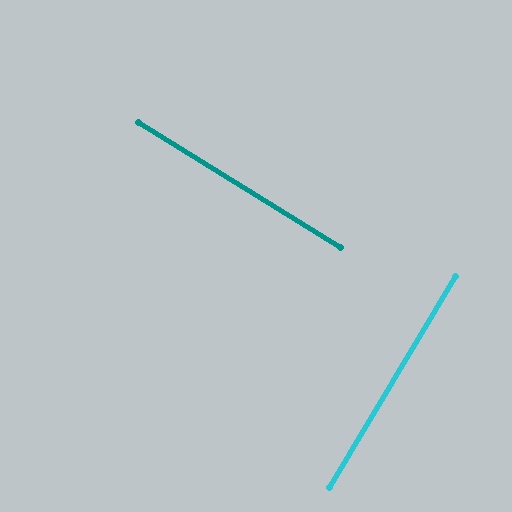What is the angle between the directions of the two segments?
Approximately 89 degrees.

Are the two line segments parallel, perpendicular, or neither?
Perpendicular — they meet at approximately 89°.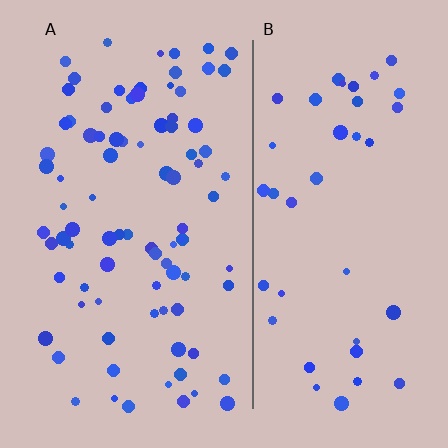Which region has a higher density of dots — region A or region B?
A (the left).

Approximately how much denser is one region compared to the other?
Approximately 2.1× — region A over region B.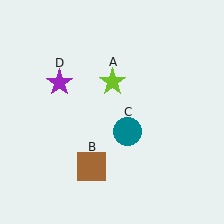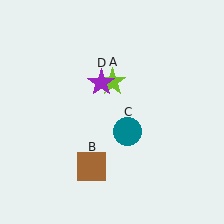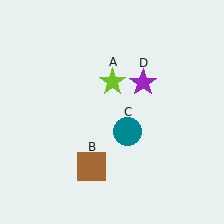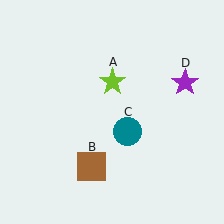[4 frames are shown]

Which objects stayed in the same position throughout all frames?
Lime star (object A) and brown square (object B) and teal circle (object C) remained stationary.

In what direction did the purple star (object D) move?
The purple star (object D) moved right.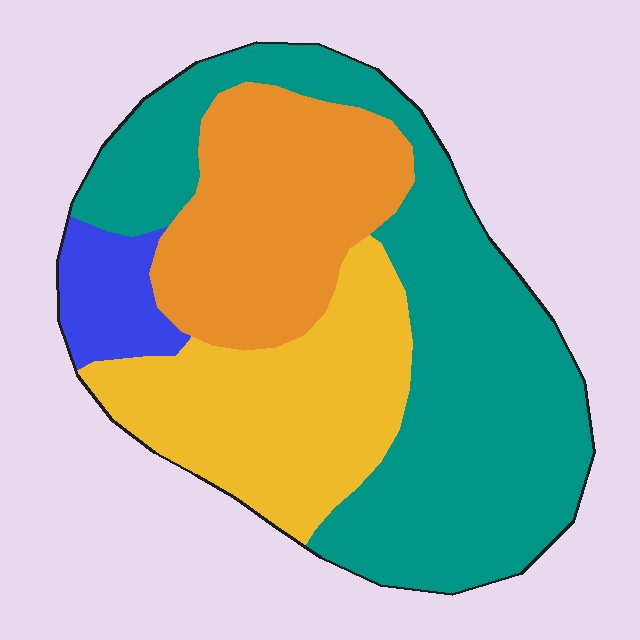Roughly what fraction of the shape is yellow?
Yellow takes up about one quarter (1/4) of the shape.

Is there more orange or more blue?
Orange.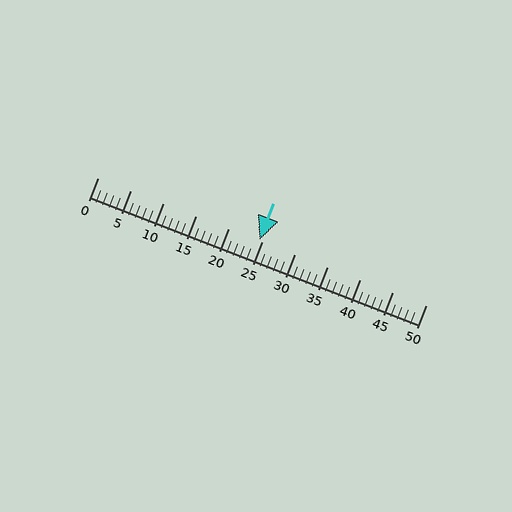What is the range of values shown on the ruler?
The ruler shows values from 0 to 50.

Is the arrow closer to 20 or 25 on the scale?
The arrow is closer to 25.